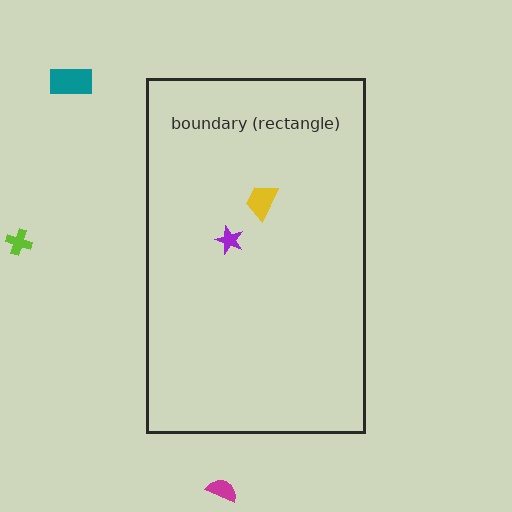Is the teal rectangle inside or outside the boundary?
Outside.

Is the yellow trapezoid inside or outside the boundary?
Inside.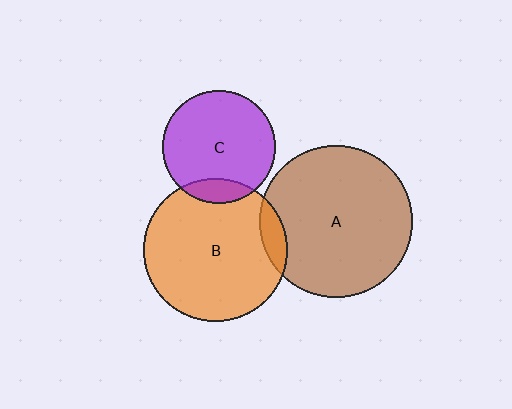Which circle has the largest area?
Circle A (brown).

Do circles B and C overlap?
Yes.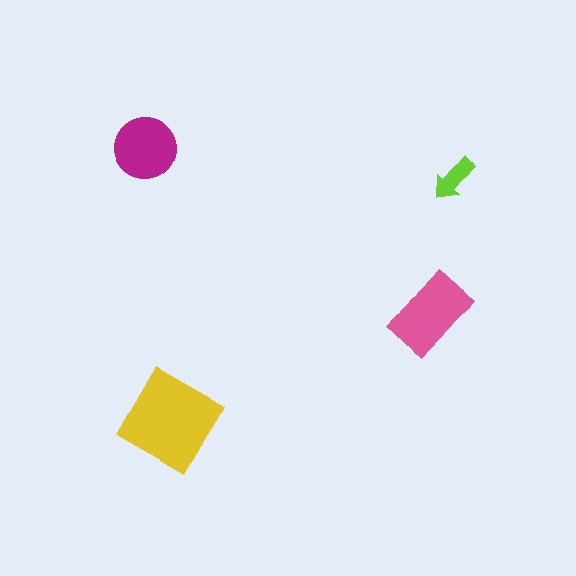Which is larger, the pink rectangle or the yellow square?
The yellow square.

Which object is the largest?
The yellow square.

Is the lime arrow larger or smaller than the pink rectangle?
Smaller.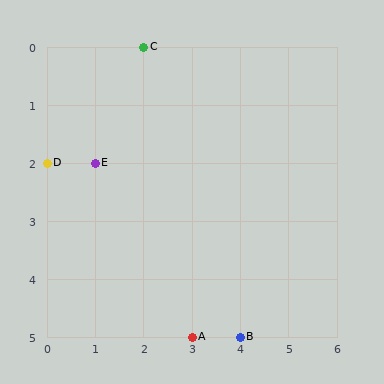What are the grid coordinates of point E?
Point E is at grid coordinates (1, 2).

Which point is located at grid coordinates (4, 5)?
Point B is at (4, 5).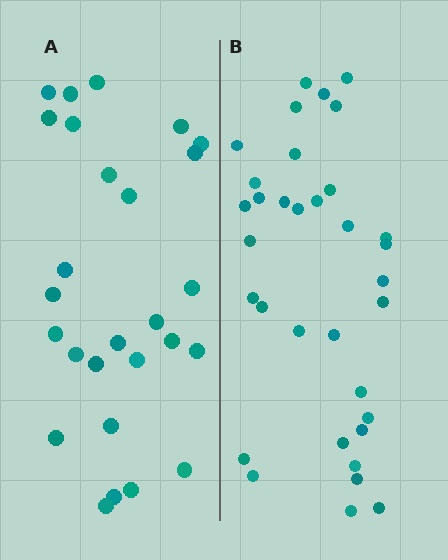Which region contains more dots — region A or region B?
Region B (the right region) has more dots.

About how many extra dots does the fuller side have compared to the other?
Region B has roughly 8 or so more dots than region A.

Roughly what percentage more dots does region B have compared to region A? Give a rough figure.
About 25% more.